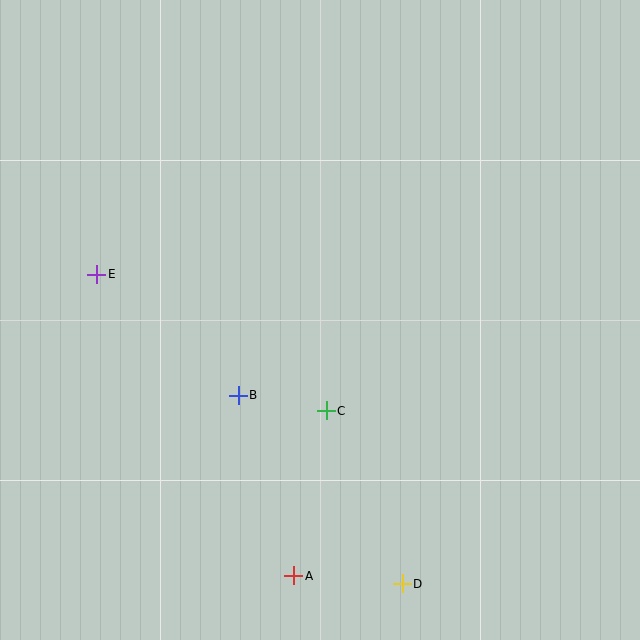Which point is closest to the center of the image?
Point C at (326, 411) is closest to the center.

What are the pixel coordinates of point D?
Point D is at (402, 584).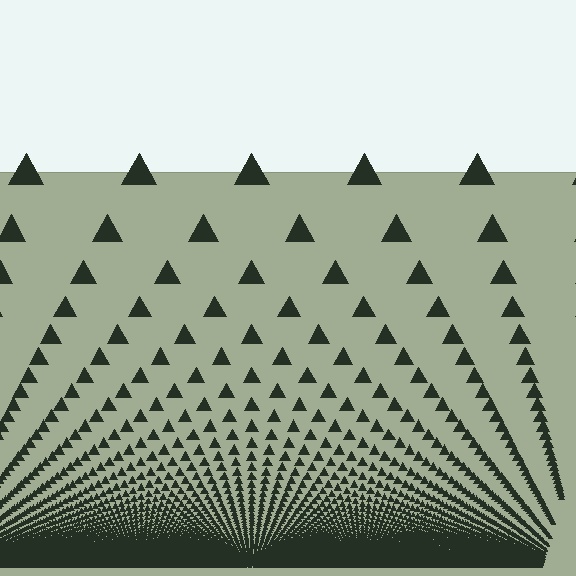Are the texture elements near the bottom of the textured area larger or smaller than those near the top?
Smaller. The gradient is inverted — elements near the bottom are smaller and denser.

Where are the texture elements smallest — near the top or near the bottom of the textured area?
Near the bottom.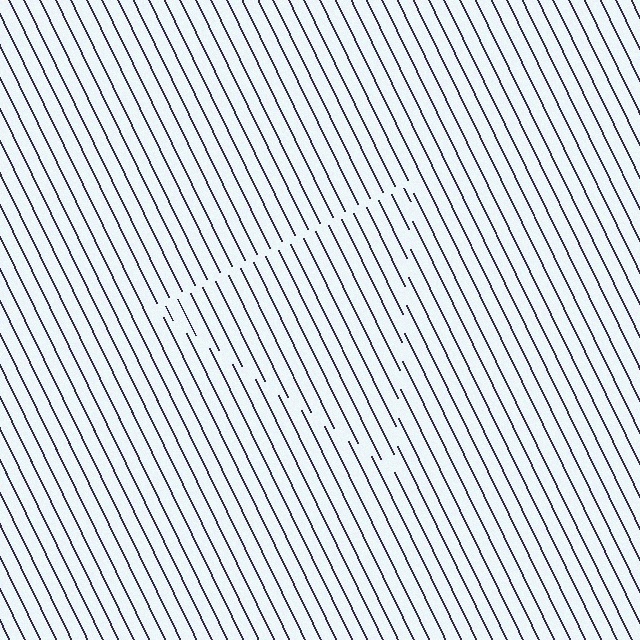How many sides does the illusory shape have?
3 sides — the line-ends trace a triangle.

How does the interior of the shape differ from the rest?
The interior of the shape contains the same grating, shifted by half a period — the contour is defined by the phase discontinuity where line-ends from the inner and outer gratings abut.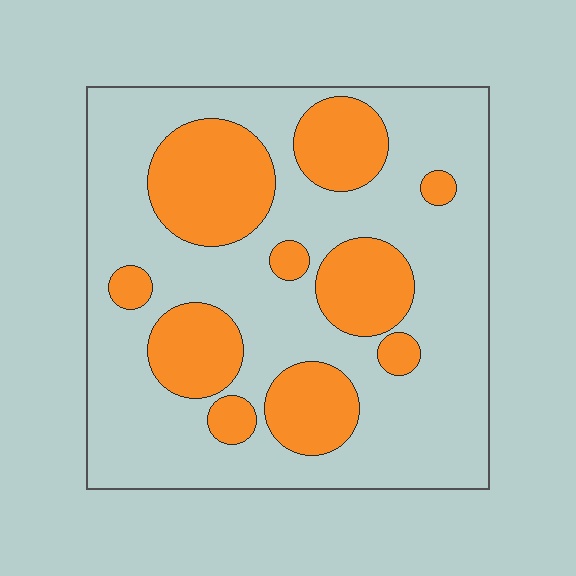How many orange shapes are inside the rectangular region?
10.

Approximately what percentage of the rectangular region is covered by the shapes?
Approximately 30%.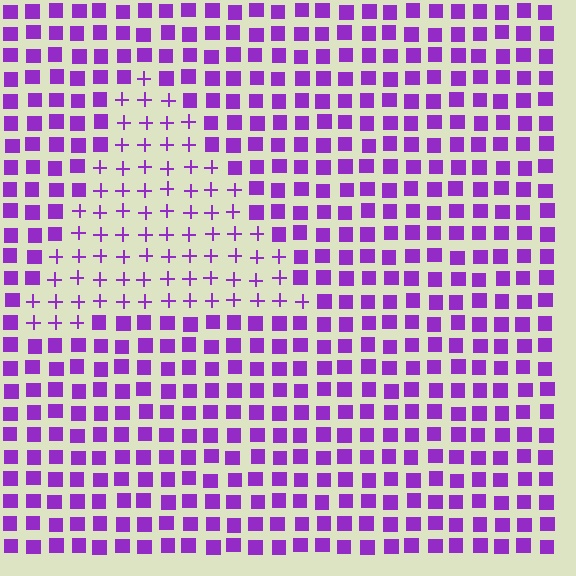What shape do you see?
I see a triangle.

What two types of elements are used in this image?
The image uses plus signs inside the triangle region and squares outside it.